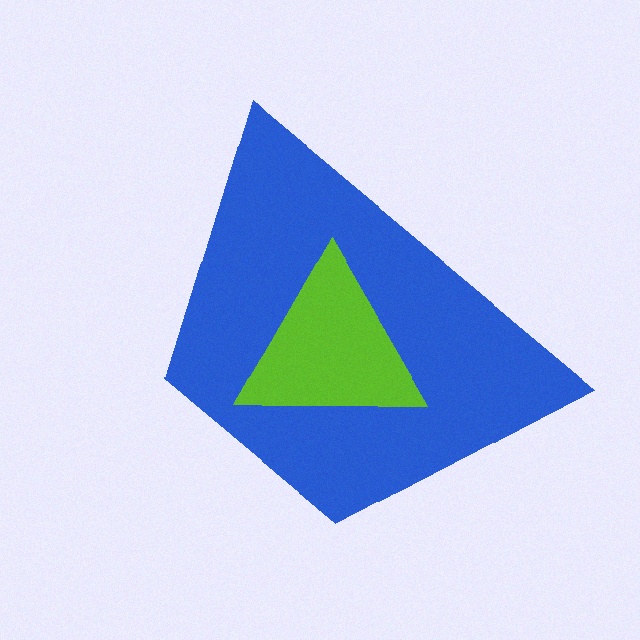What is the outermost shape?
The blue trapezoid.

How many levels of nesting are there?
2.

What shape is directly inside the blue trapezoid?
The lime triangle.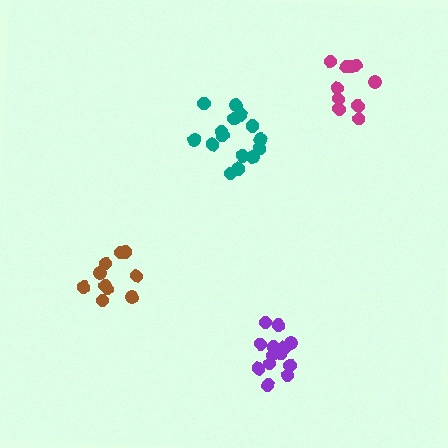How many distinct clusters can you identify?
There are 4 distinct clusters.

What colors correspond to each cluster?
The clusters are colored: brown, purple, teal, magenta.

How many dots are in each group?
Group 1: 10 dots, Group 2: 13 dots, Group 3: 15 dots, Group 4: 10 dots (48 total).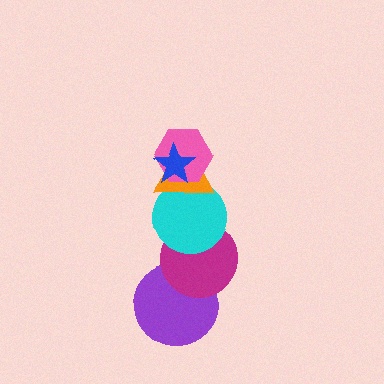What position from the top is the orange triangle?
The orange triangle is 3rd from the top.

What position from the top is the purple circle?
The purple circle is 6th from the top.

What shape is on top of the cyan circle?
The orange triangle is on top of the cyan circle.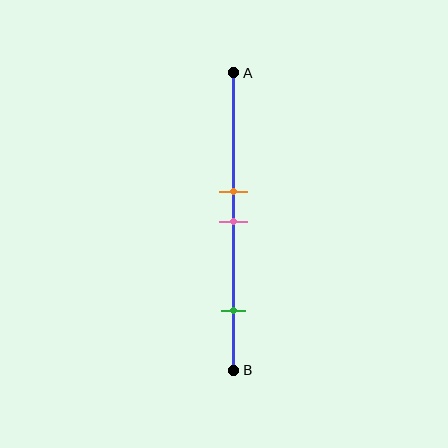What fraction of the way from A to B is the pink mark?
The pink mark is approximately 50% (0.5) of the way from A to B.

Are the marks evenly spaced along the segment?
No, the marks are not evenly spaced.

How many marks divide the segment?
There are 3 marks dividing the segment.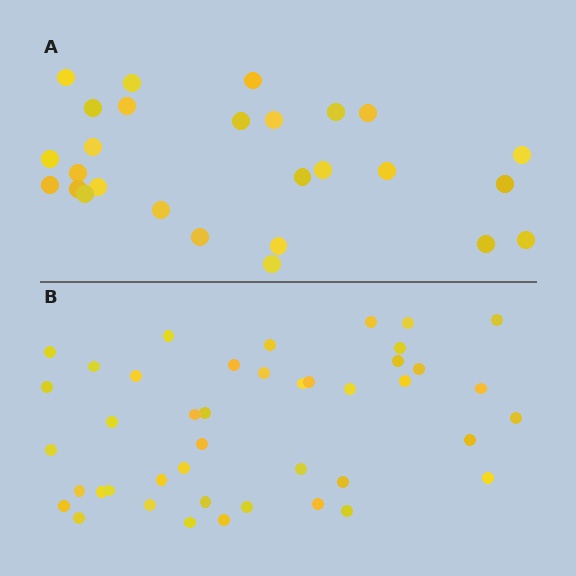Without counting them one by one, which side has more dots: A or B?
Region B (the bottom region) has more dots.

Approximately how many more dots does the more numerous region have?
Region B has approximately 15 more dots than region A.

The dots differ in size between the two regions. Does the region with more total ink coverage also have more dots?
No. Region A has more total ink coverage because its dots are larger, but region B actually contains more individual dots. Total area can be misleading — the number of items is what matters here.